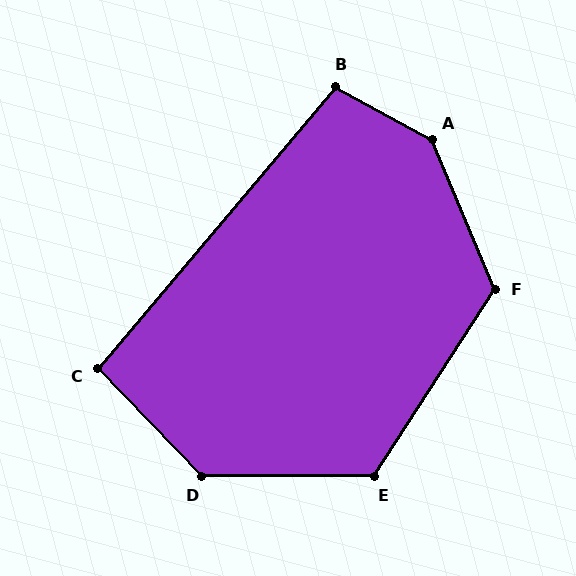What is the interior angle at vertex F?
Approximately 125 degrees (obtuse).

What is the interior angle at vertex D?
Approximately 134 degrees (obtuse).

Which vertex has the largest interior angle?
A, at approximately 141 degrees.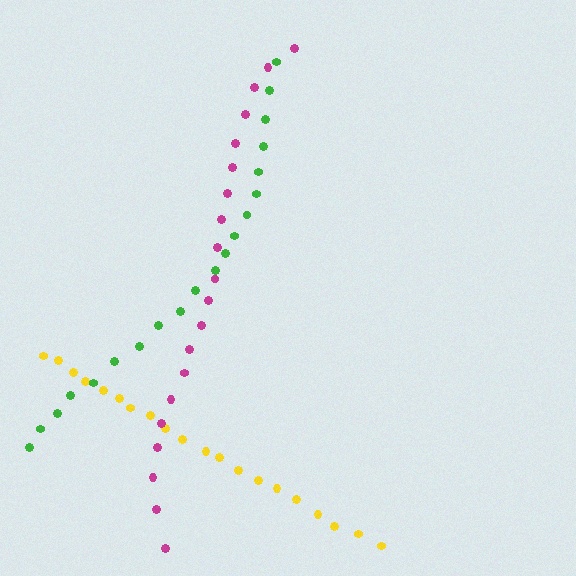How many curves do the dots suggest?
There are 3 distinct paths.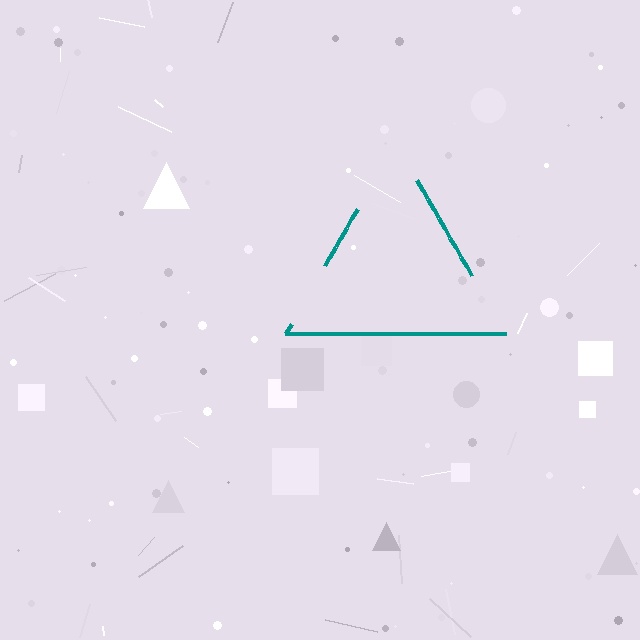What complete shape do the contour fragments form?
The contour fragments form a triangle.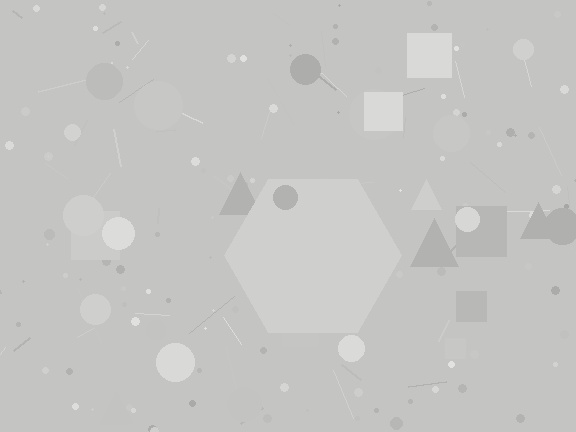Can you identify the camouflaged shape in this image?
The camouflaged shape is a hexagon.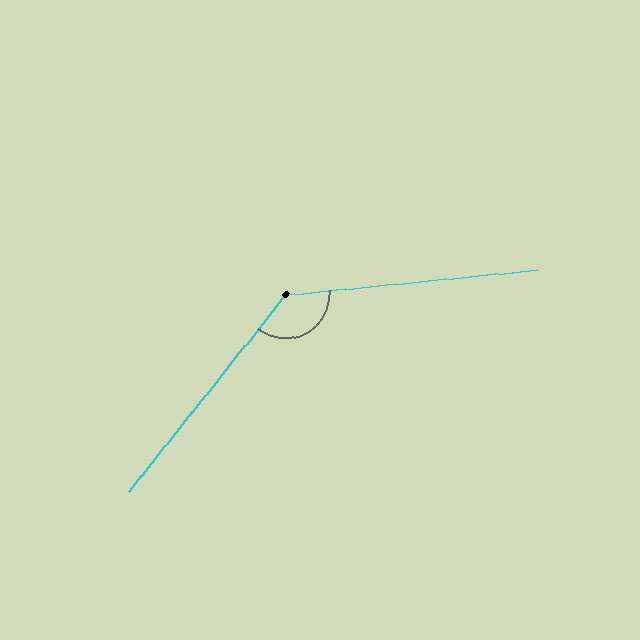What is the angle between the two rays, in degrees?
Approximately 134 degrees.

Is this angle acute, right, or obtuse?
It is obtuse.